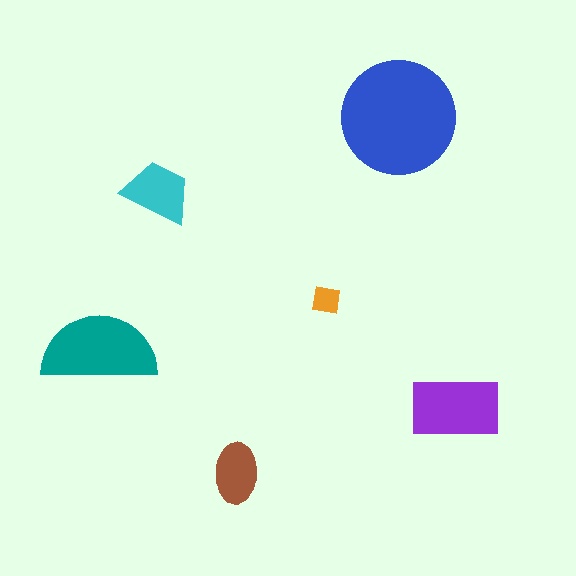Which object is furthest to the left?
The teal semicircle is leftmost.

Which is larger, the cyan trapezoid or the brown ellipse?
The cyan trapezoid.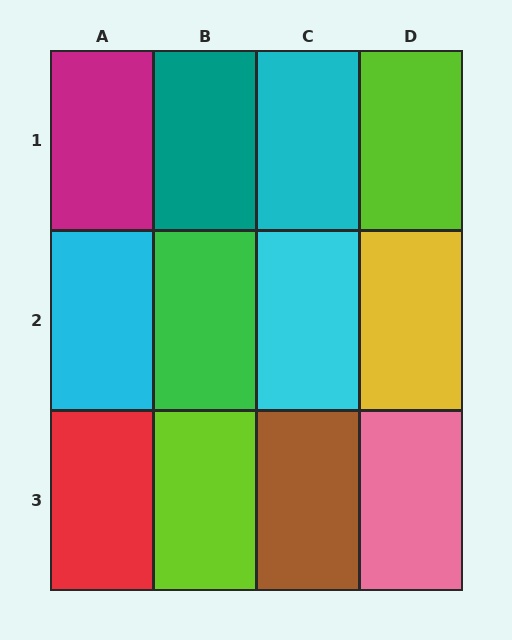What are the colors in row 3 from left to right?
Red, lime, brown, pink.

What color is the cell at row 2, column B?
Green.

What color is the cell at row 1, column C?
Cyan.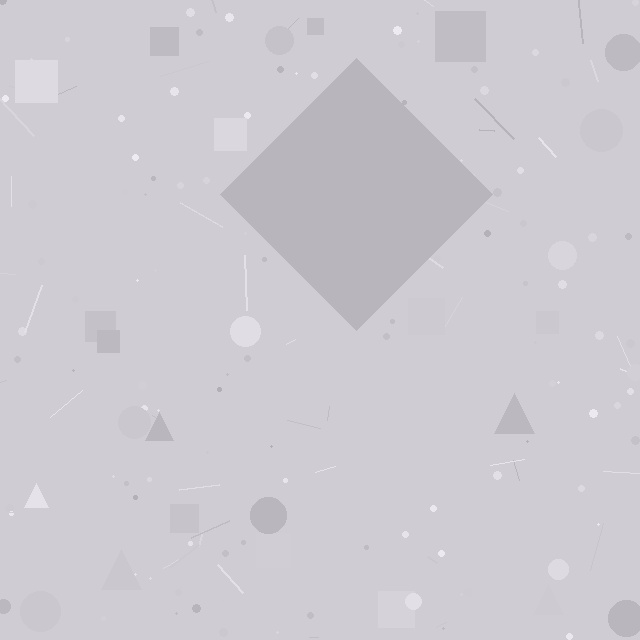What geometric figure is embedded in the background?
A diamond is embedded in the background.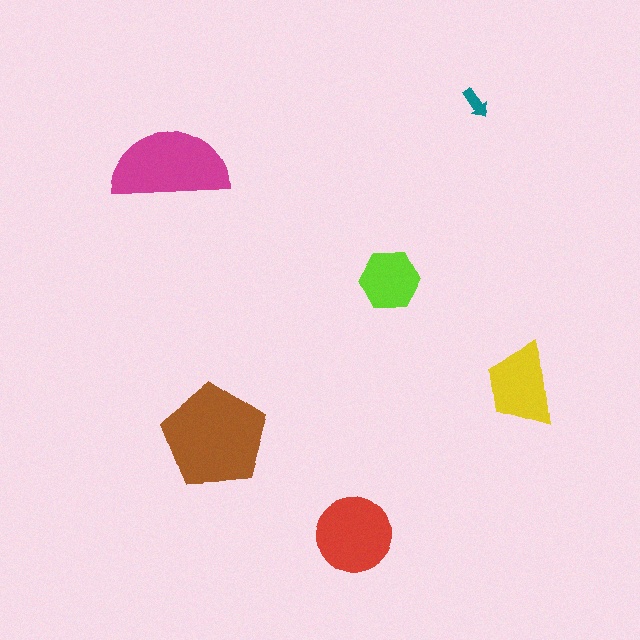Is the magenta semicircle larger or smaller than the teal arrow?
Larger.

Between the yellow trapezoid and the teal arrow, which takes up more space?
The yellow trapezoid.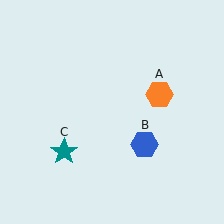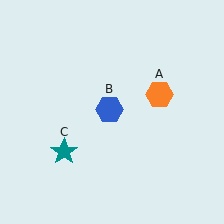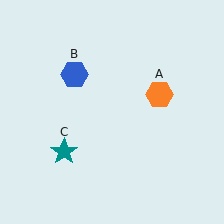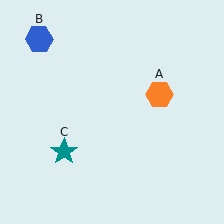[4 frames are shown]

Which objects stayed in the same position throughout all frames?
Orange hexagon (object A) and teal star (object C) remained stationary.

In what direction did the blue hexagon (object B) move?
The blue hexagon (object B) moved up and to the left.